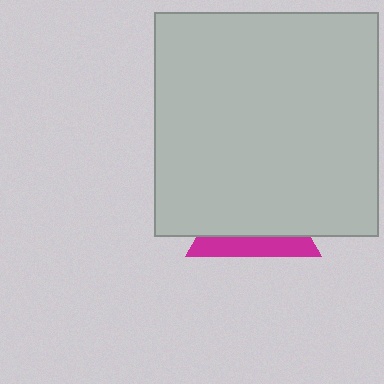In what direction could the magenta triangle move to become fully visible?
The magenta triangle could move down. That would shift it out from behind the light gray square entirely.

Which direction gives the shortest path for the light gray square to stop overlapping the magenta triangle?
Moving up gives the shortest separation.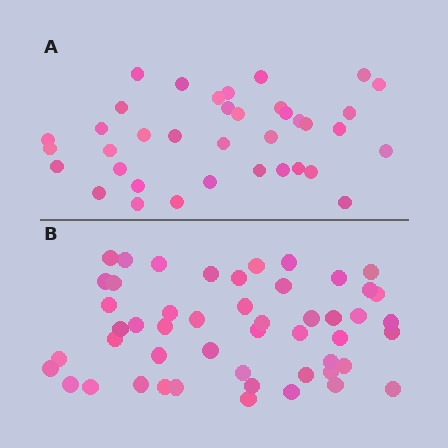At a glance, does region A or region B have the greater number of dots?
Region B (the bottom region) has more dots.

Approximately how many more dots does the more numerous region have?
Region B has approximately 15 more dots than region A.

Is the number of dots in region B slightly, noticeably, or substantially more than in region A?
Region B has noticeably more, but not dramatically so. The ratio is roughly 1.4 to 1.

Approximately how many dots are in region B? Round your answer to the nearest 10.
About 50 dots.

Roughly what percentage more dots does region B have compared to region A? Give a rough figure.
About 35% more.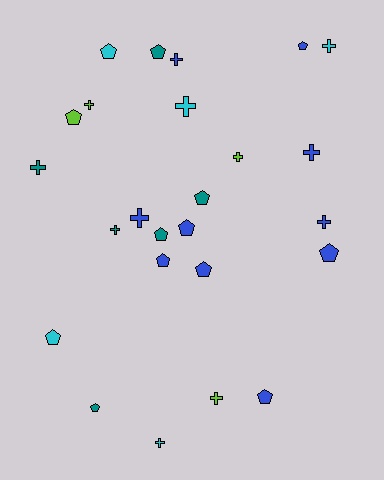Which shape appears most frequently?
Pentagon, with 13 objects.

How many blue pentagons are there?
There are 6 blue pentagons.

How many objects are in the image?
There are 25 objects.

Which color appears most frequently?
Blue, with 10 objects.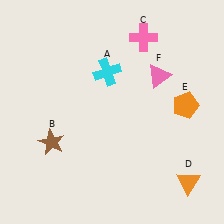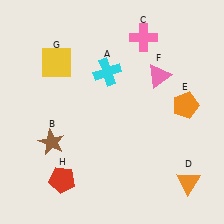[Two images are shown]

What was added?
A yellow square (G), a red pentagon (H) were added in Image 2.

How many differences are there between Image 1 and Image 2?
There are 2 differences between the two images.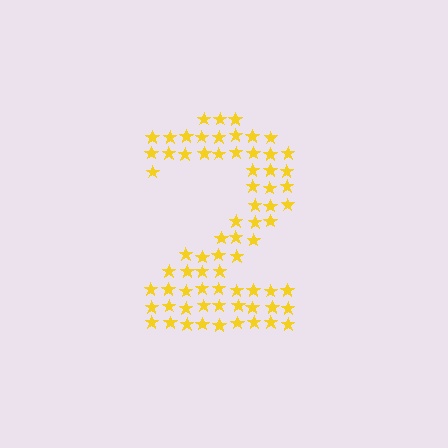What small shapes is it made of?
It is made of small stars.